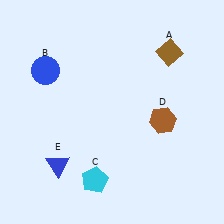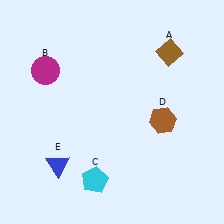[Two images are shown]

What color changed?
The circle (B) changed from blue in Image 1 to magenta in Image 2.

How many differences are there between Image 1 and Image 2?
There is 1 difference between the two images.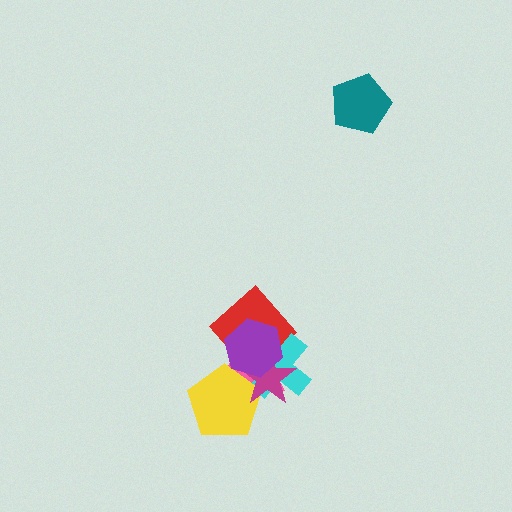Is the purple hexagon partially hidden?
No, no other shape covers it.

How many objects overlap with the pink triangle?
5 objects overlap with the pink triangle.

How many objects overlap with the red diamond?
4 objects overlap with the red diamond.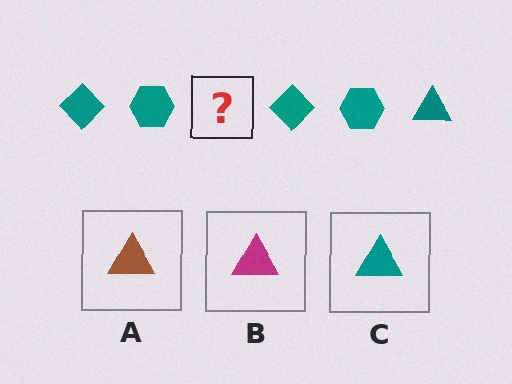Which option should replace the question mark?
Option C.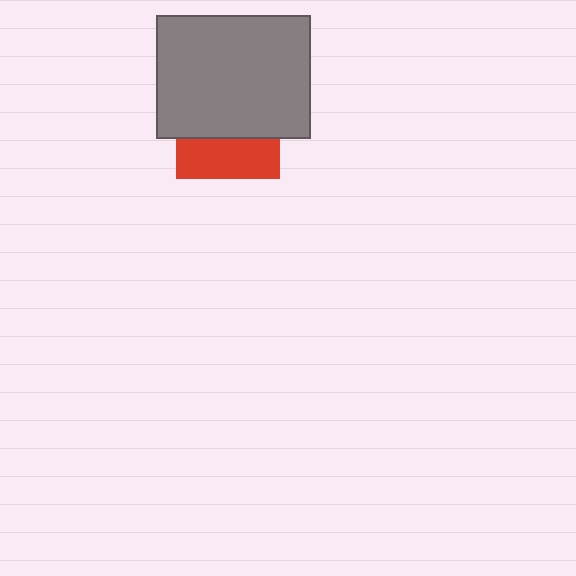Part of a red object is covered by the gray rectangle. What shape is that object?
It is a square.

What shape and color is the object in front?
The object in front is a gray rectangle.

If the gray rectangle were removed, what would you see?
You would see the complete red square.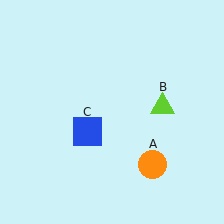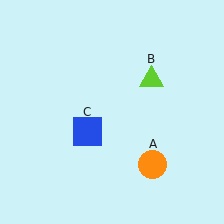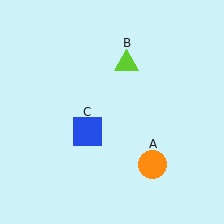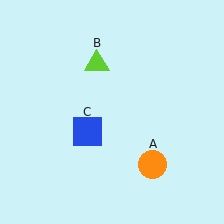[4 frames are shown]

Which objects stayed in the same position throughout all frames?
Orange circle (object A) and blue square (object C) remained stationary.